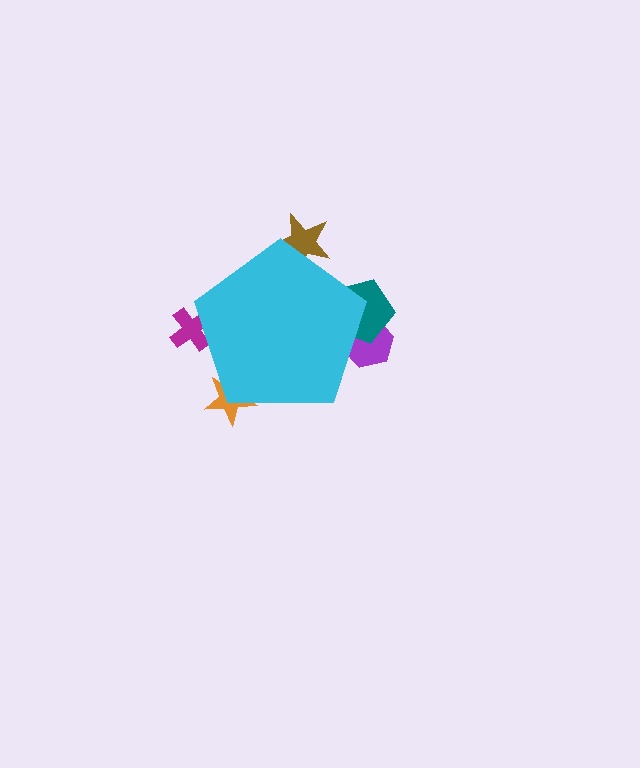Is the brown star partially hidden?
Yes, the brown star is partially hidden behind the cyan pentagon.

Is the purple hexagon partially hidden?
Yes, the purple hexagon is partially hidden behind the cyan pentagon.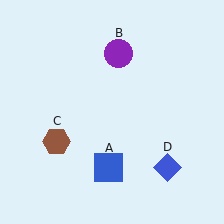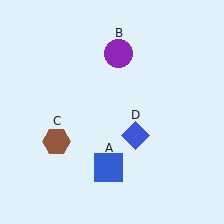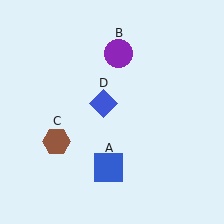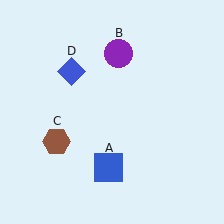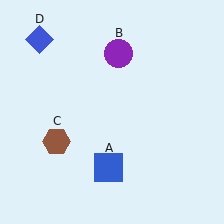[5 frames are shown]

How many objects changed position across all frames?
1 object changed position: blue diamond (object D).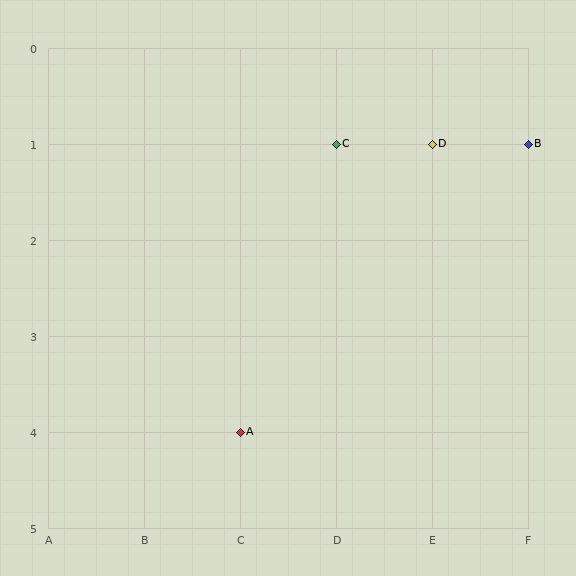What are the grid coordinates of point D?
Point D is at grid coordinates (E, 1).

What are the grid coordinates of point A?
Point A is at grid coordinates (C, 4).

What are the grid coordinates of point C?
Point C is at grid coordinates (D, 1).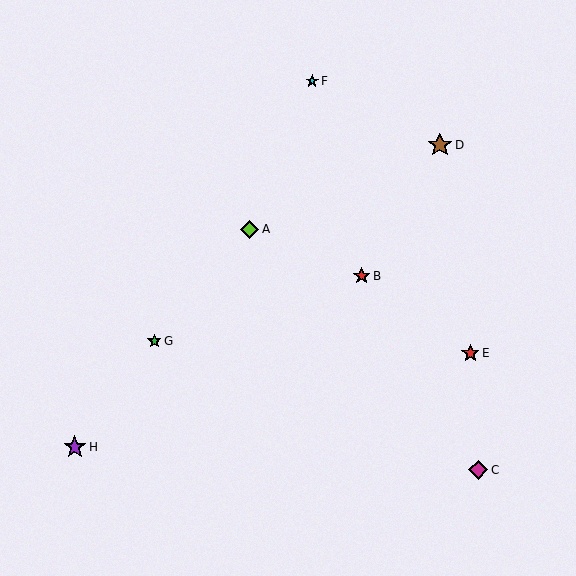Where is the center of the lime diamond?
The center of the lime diamond is at (250, 229).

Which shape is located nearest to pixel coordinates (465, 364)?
The red star (labeled E) at (470, 353) is nearest to that location.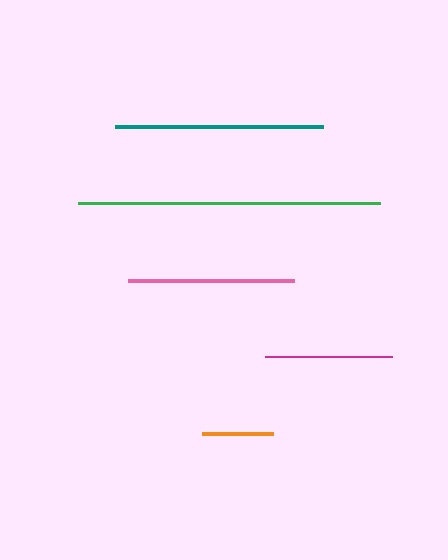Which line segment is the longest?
The green line is the longest at approximately 302 pixels.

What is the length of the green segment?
The green segment is approximately 302 pixels long.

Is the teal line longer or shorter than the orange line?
The teal line is longer than the orange line.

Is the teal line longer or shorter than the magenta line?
The teal line is longer than the magenta line.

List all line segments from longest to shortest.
From longest to shortest: green, teal, pink, magenta, orange.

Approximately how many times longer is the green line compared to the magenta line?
The green line is approximately 2.4 times the length of the magenta line.